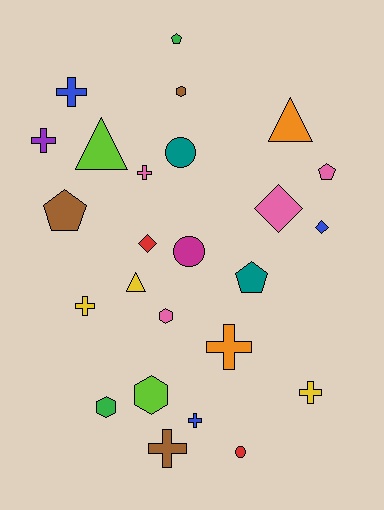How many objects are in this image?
There are 25 objects.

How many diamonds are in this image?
There are 3 diamonds.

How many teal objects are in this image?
There are 2 teal objects.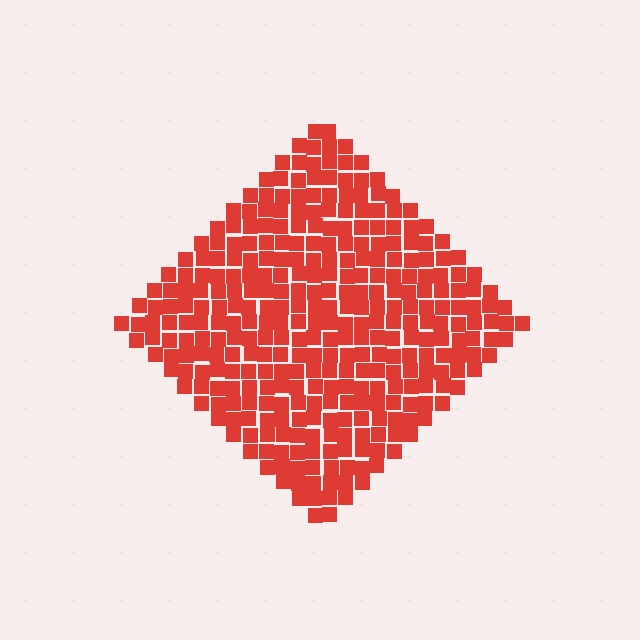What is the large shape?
The large shape is a diamond.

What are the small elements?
The small elements are squares.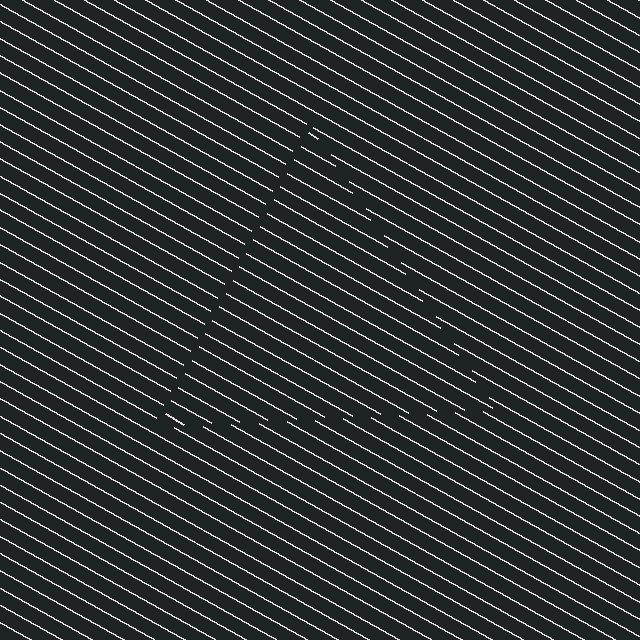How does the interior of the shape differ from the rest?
The interior of the shape contains the same grating, shifted by half a period — the contour is defined by the phase discontinuity where line-ends from the inner and outer gratings abut.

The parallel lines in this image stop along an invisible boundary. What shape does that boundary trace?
An illusory triangle. The interior of the shape contains the same grating, shifted by half a period — the contour is defined by the phase discontinuity where line-ends from the inner and outer gratings abut.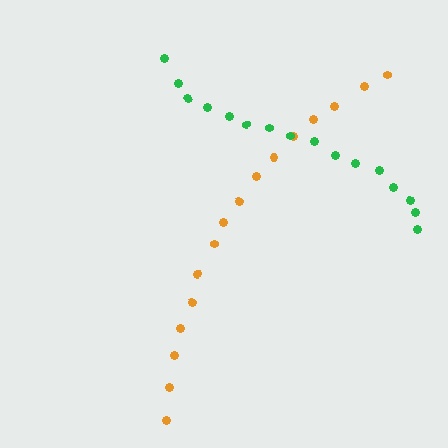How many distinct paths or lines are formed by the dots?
There are 2 distinct paths.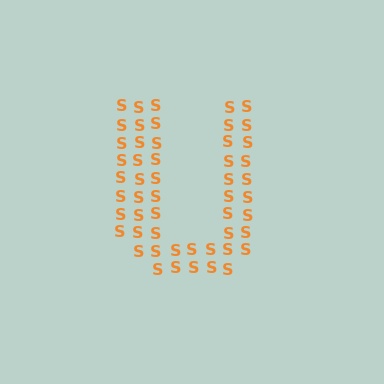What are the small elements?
The small elements are letter S's.